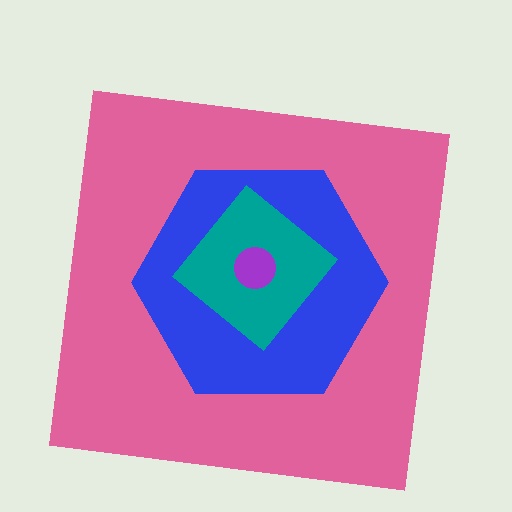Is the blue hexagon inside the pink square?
Yes.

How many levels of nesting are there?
4.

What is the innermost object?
The purple circle.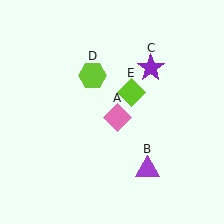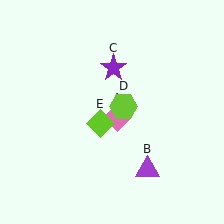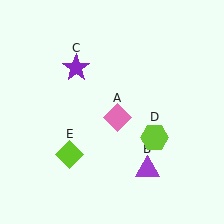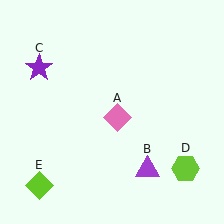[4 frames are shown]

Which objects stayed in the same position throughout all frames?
Pink diamond (object A) and purple triangle (object B) remained stationary.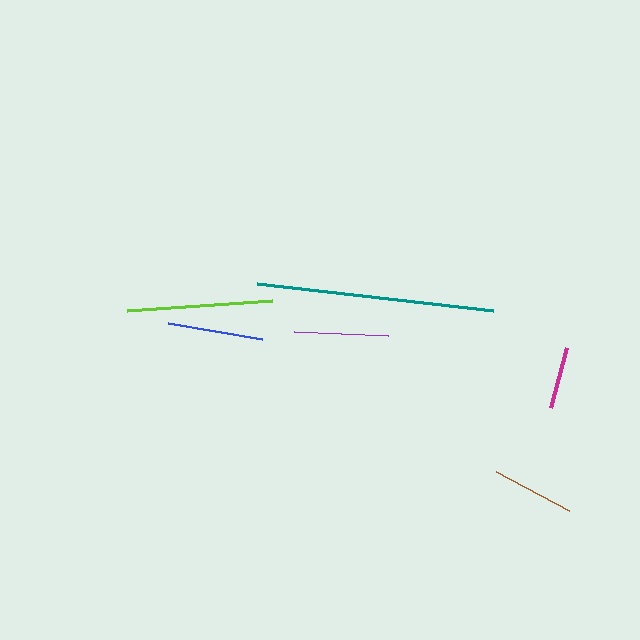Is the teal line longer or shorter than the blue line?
The teal line is longer than the blue line.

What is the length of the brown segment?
The brown segment is approximately 83 pixels long.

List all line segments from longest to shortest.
From longest to shortest: teal, lime, blue, purple, brown, magenta.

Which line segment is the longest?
The teal line is the longest at approximately 237 pixels.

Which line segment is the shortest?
The magenta line is the shortest at approximately 61 pixels.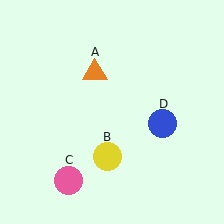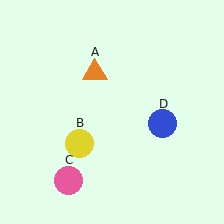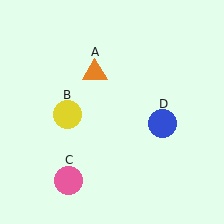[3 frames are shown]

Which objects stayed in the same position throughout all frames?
Orange triangle (object A) and pink circle (object C) and blue circle (object D) remained stationary.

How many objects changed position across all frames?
1 object changed position: yellow circle (object B).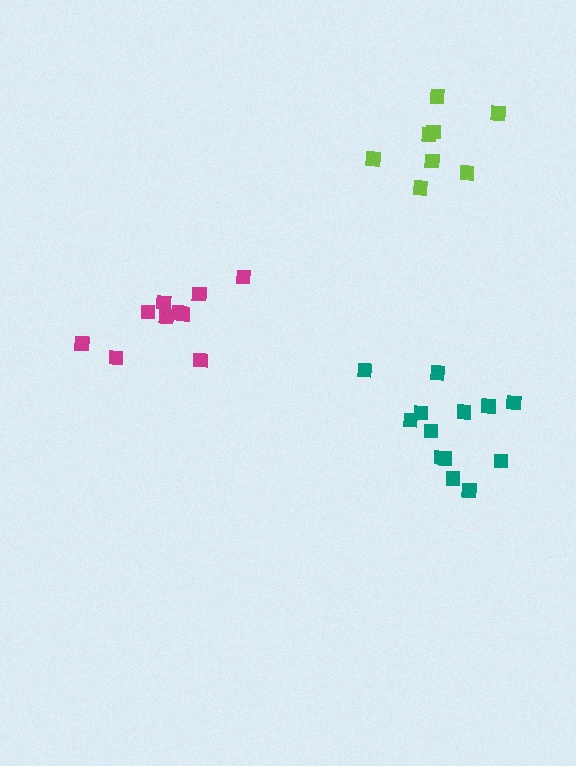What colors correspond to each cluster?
The clusters are colored: magenta, lime, teal.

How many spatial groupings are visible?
There are 3 spatial groupings.